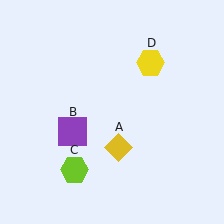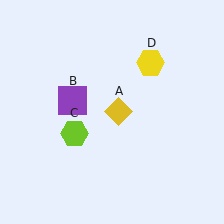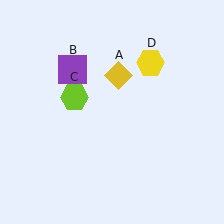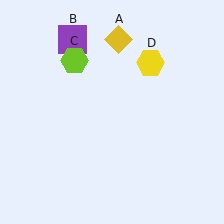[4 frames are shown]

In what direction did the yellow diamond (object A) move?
The yellow diamond (object A) moved up.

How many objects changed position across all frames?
3 objects changed position: yellow diamond (object A), purple square (object B), lime hexagon (object C).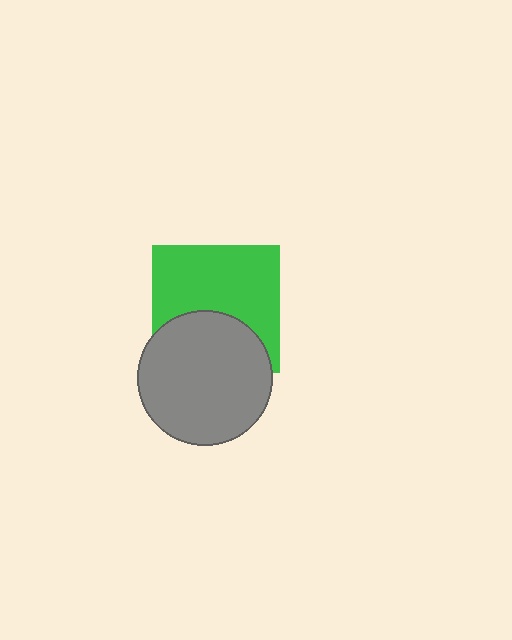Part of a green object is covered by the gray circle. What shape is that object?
It is a square.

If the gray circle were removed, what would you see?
You would see the complete green square.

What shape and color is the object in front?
The object in front is a gray circle.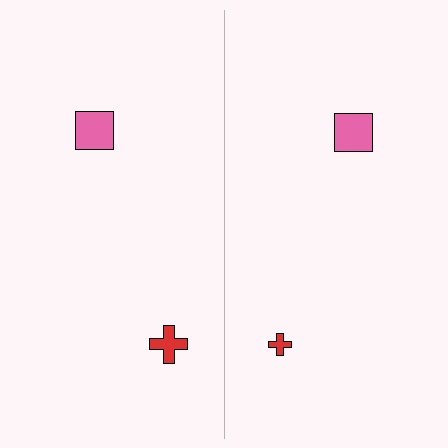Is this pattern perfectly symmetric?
No, the pattern is not perfectly symmetric. The red cross on the right side has a different size than its mirror counterpart.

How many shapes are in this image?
There are 4 shapes in this image.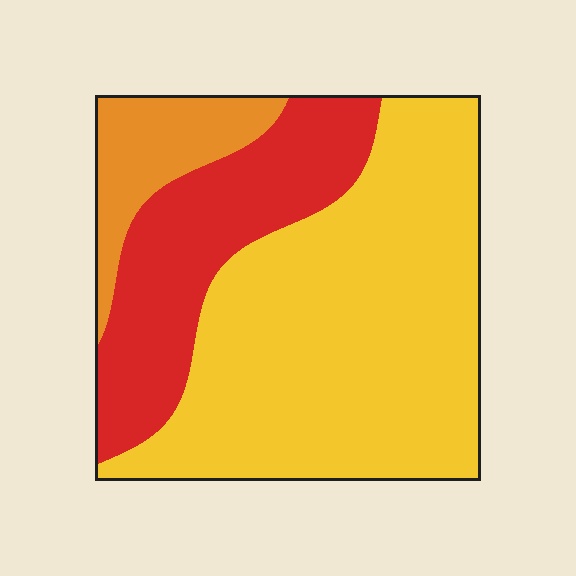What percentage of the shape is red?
Red takes up about one quarter (1/4) of the shape.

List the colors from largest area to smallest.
From largest to smallest: yellow, red, orange.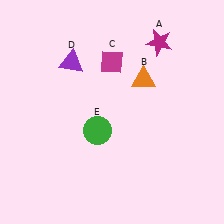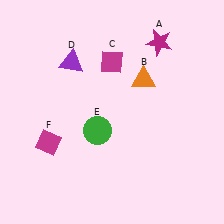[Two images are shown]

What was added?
A magenta diamond (F) was added in Image 2.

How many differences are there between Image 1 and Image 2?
There is 1 difference between the two images.